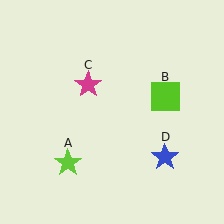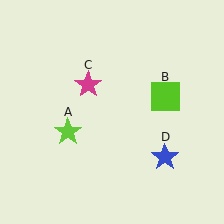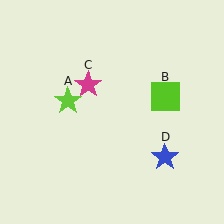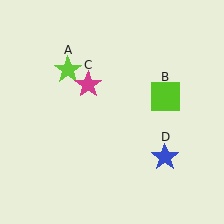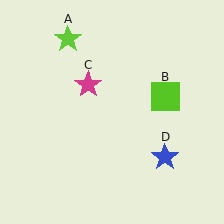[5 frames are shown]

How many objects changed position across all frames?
1 object changed position: lime star (object A).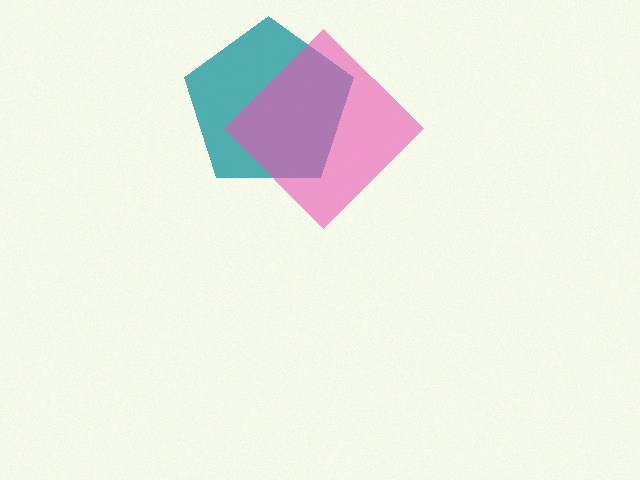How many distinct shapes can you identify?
There are 2 distinct shapes: a teal pentagon, a pink diamond.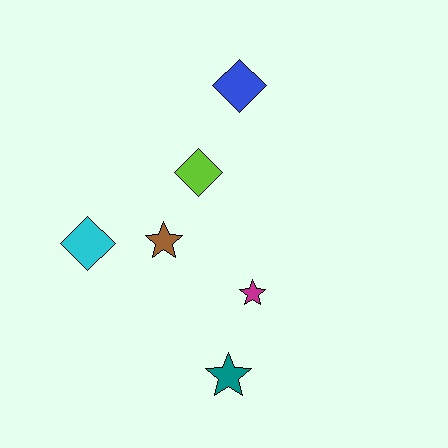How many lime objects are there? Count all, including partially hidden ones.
There is 1 lime object.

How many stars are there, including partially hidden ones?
There are 3 stars.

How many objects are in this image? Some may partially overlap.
There are 6 objects.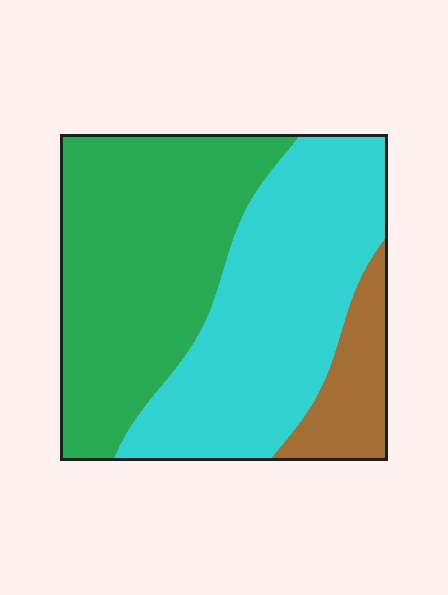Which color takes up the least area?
Brown, at roughly 10%.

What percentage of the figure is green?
Green covers around 45% of the figure.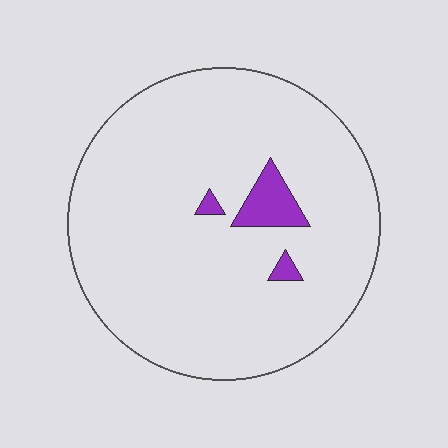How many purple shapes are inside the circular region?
3.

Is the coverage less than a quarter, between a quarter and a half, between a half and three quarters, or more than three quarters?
Less than a quarter.